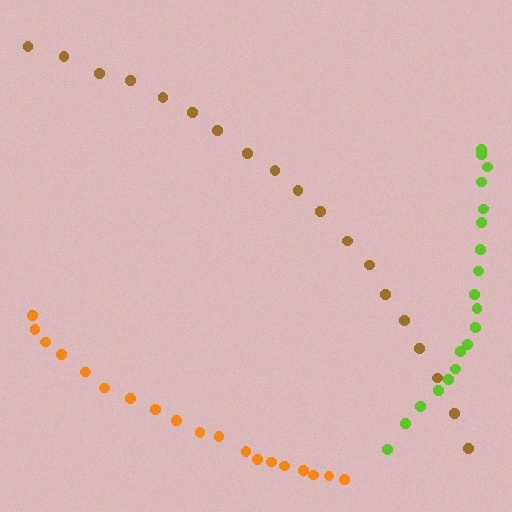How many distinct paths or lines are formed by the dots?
There are 3 distinct paths.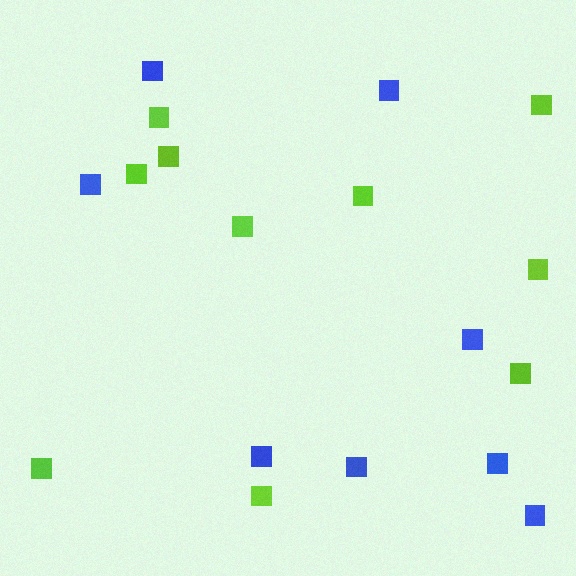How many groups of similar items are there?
There are 2 groups: one group of lime squares (10) and one group of blue squares (8).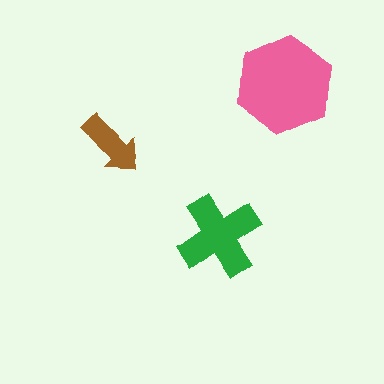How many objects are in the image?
There are 3 objects in the image.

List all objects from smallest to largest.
The brown arrow, the green cross, the pink hexagon.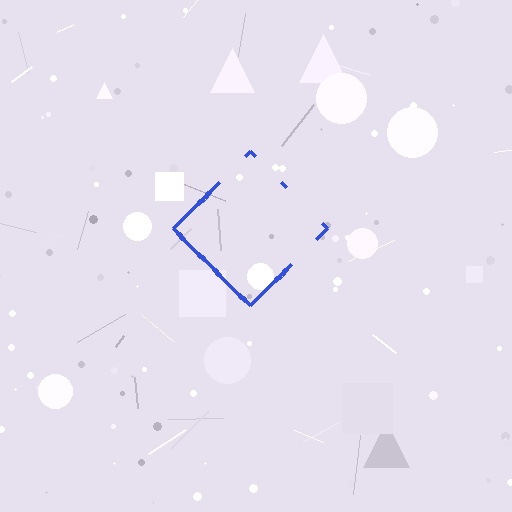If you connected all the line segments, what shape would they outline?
They would outline a diamond.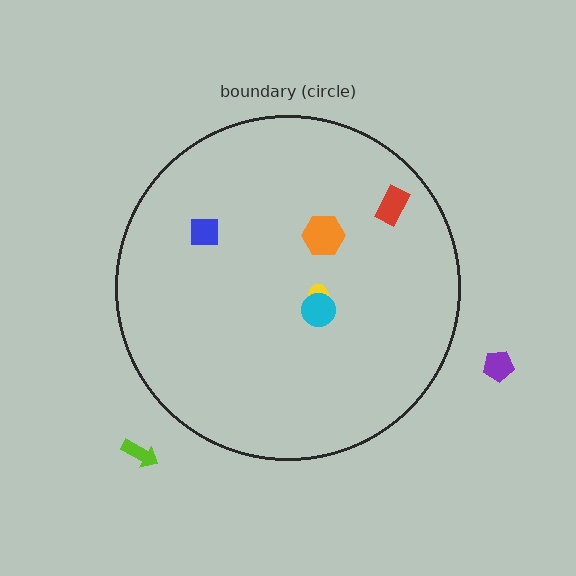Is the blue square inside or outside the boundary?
Inside.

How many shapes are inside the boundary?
5 inside, 2 outside.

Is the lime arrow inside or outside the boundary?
Outside.